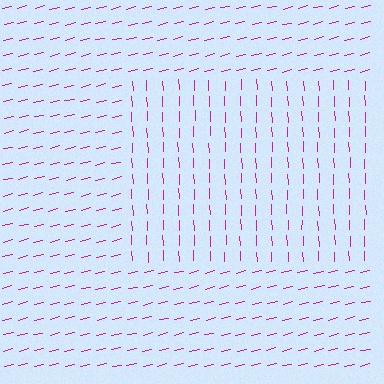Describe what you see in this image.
The image is filled with small magenta line segments. A rectangle region in the image has lines oriented differently from the surrounding lines, creating a visible texture boundary.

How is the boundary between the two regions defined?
The boundary is defined purely by a change in line orientation (approximately 79 degrees difference). All lines are the same color and thickness.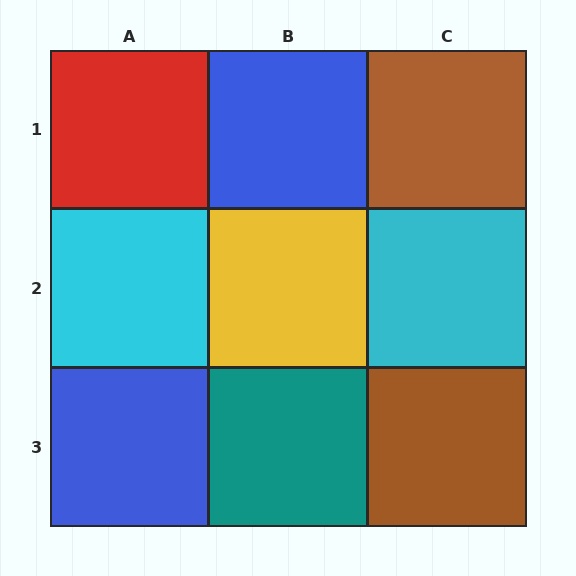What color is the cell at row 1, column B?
Blue.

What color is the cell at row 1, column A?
Red.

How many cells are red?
1 cell is red.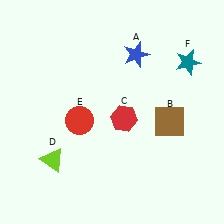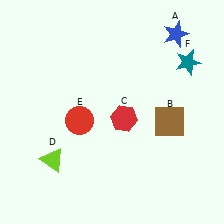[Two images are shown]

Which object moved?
The blue star (A) moved right.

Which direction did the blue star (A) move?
The blue star (A) moved right.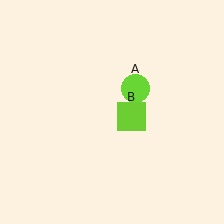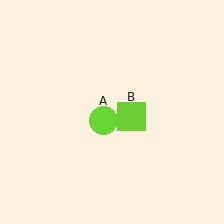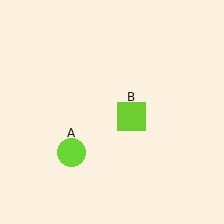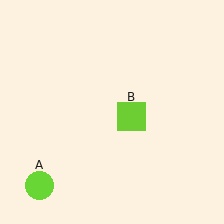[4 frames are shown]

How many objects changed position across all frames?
1 object changed position: lime circle (object A).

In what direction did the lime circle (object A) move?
The lime circle (object A) moved down and to the left.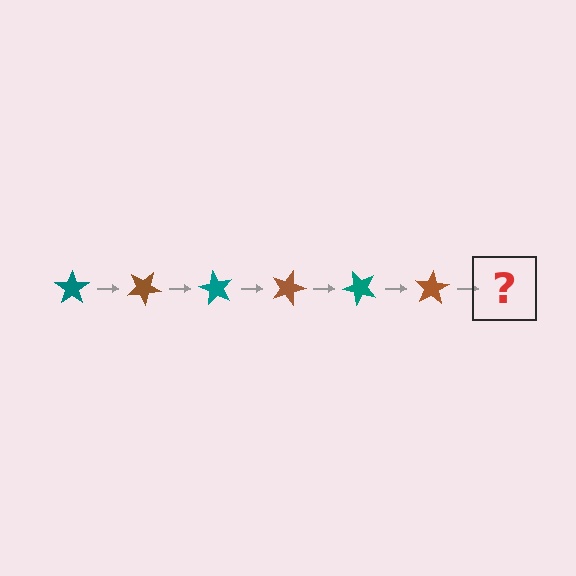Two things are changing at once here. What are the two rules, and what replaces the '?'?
The two rules are that it rotates 30 degrees each step and the color cycles through teal and brown. The '?' should be a teal star, rotated 180 degrees from the start.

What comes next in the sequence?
The next element should be a teal star, rotated 180 degrees from the start.